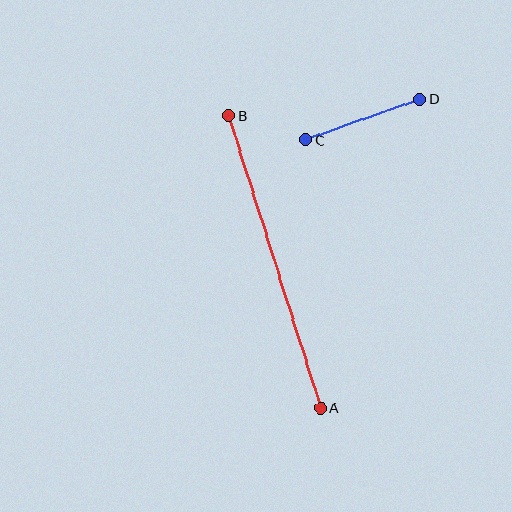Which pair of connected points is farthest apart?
Points A and B are farthest apart.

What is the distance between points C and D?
The distance is approximately 121 pixels.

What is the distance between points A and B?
The distance is approximately 306 pixels.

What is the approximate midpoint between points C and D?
The midpoint is at approximately (362, 120) pixels.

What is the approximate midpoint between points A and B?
The midpoint is at approximately (275, 262) pixels.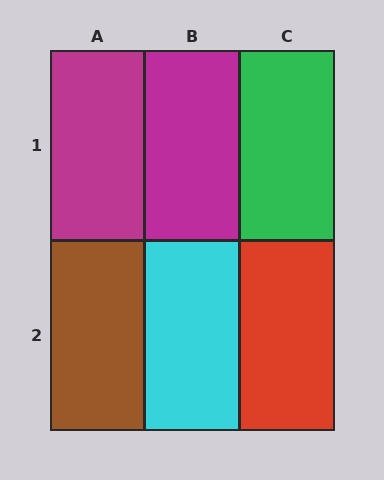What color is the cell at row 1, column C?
Green.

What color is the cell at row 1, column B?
Magenta.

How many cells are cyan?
1 cell is cyan.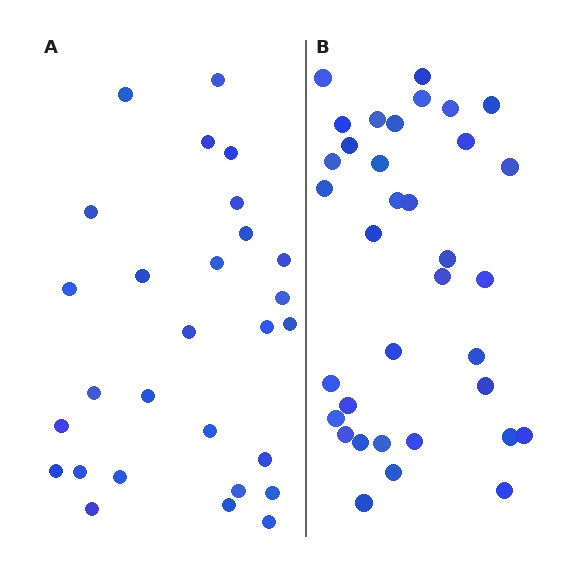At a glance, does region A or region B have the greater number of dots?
Region B (the right region) has more dots.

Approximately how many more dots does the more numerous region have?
Region B has roughly 8 or so more dots than region A.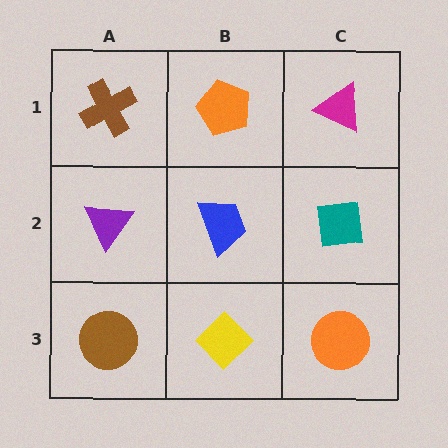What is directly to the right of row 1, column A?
An orange pentagon.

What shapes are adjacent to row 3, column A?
A purple triangle (row 2, column A), a yellow diamond (row 3, column B).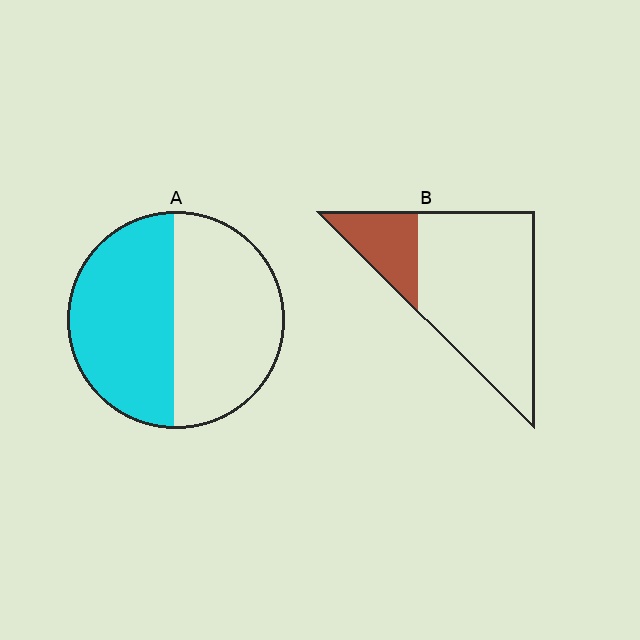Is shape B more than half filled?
No.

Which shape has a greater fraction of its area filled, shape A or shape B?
Shape A.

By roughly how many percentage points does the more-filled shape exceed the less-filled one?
By roughly 25 percentage points (A over B).